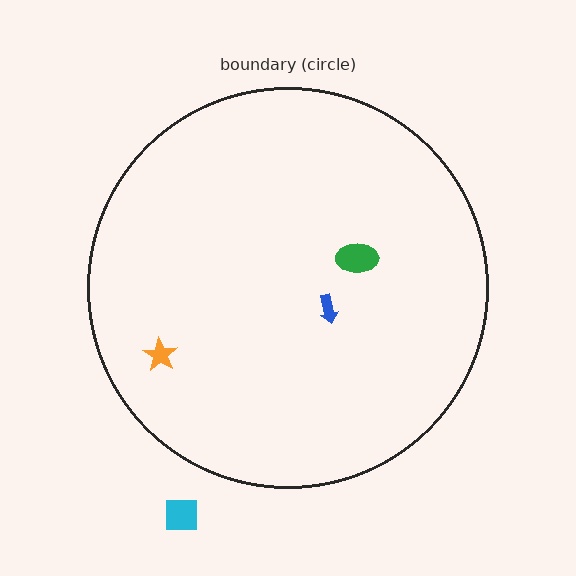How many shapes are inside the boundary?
3 inside, 1 outside.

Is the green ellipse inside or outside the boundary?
Inside.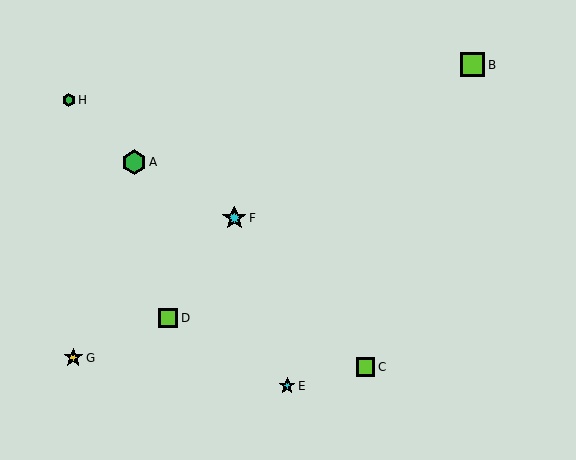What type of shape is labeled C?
Shape C is a lime square.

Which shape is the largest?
The green hexagon (labeled A) is the largest.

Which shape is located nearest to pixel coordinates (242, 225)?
The cyan star (labeled F) at (234, 218) is nearest to that location.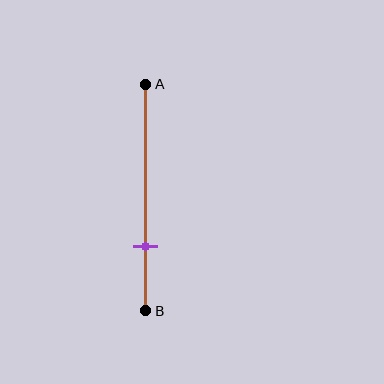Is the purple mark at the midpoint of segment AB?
No, the mark is at about 70% from A, not at the 50% midpoint.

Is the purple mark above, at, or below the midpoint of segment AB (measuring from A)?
The purple mark is below the midpoint of segment AB.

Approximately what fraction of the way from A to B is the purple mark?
The purple mark is approximately 70% of the way from A to B.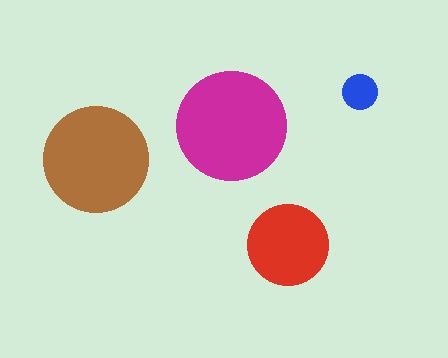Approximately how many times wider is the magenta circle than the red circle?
About 1.5 times wider.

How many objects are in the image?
There are 4 objects in the image.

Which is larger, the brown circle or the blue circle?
The brown one.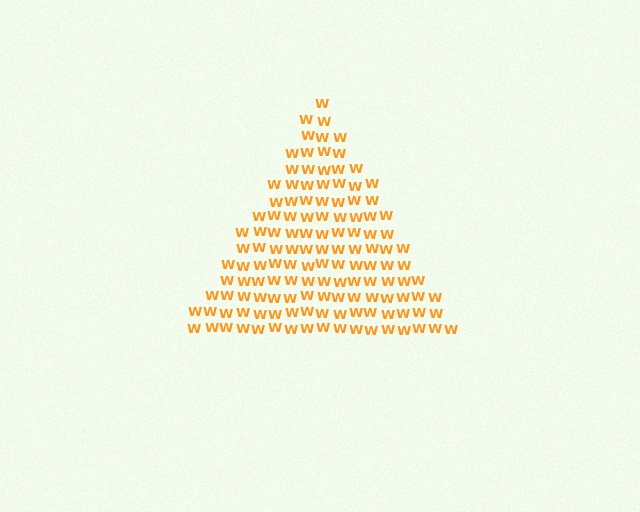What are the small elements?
The small elements are letter W's.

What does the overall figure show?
The overall figure shows a triangle.